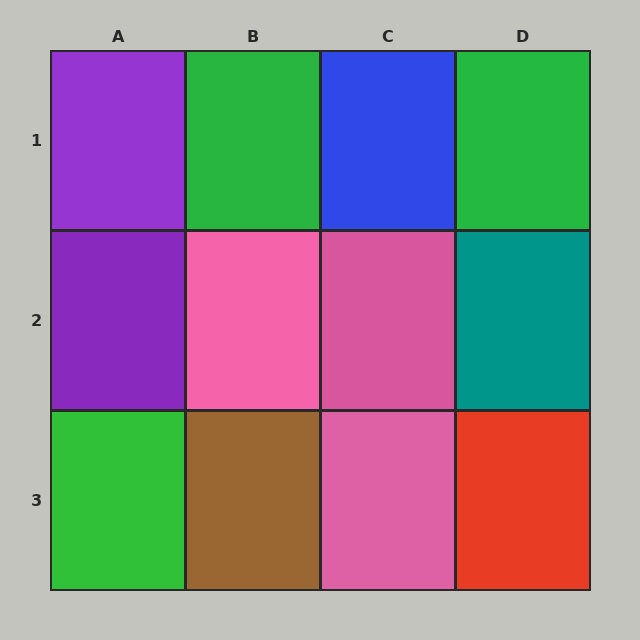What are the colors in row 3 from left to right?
Green, brown, pink, red.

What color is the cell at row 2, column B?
Pink.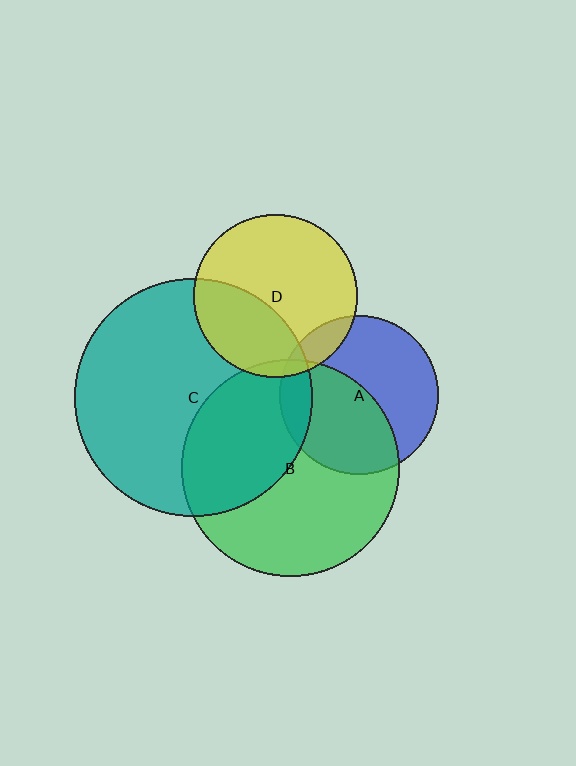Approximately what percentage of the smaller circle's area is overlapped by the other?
Approximately 50%.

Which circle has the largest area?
Circle C (teal).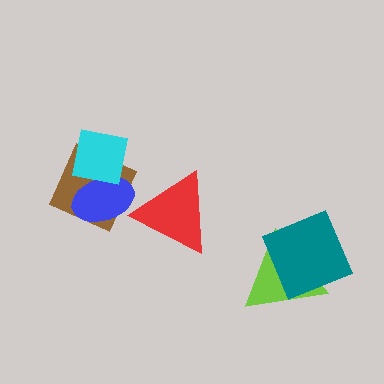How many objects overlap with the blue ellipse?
2 objects overlap with the blue ellipse.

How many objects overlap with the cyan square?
2 objects overlap with the cyan square.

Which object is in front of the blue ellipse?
The cyan square is in front of the blue ellipse.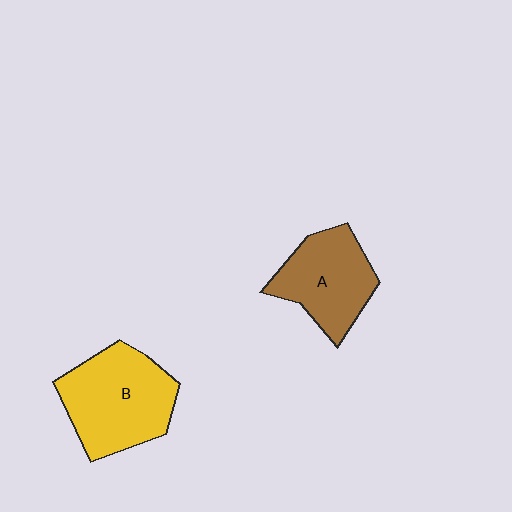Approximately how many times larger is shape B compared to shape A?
Approximately 1.3 times.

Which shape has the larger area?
Shape B (yellow).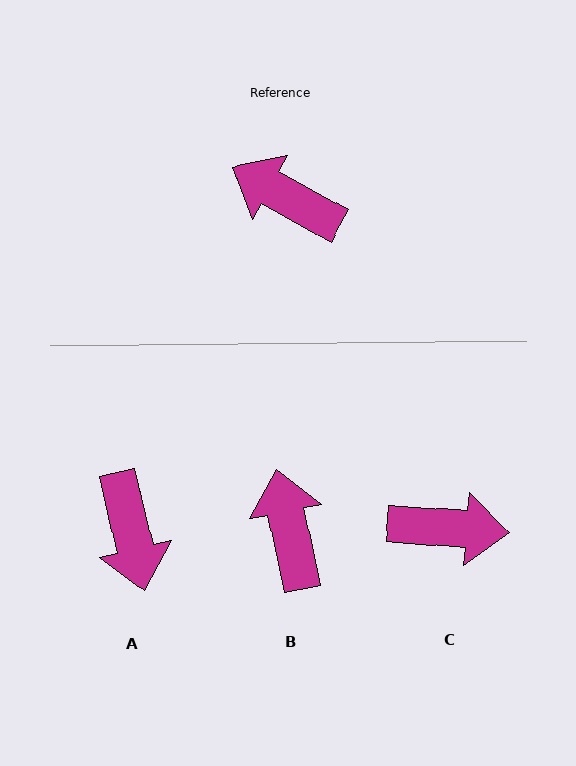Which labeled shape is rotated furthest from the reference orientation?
C, about 156 degrees away.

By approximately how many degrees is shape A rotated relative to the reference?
Approximately 132 degrees counter-clockwise.